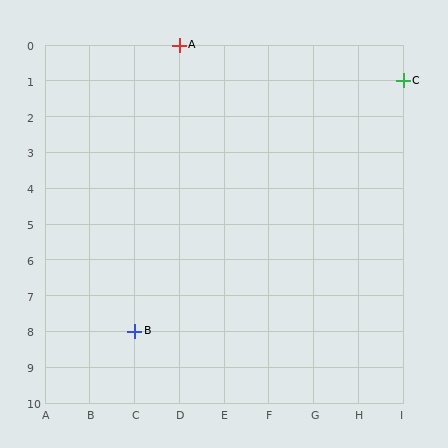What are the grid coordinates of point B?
Point B is at grid coordinates (C, 8).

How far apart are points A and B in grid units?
Points A and B are 1 column and 8 rows apart (about 8.1 grid units diagonally).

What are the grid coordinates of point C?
Point C is at grid coordinates (I, 1).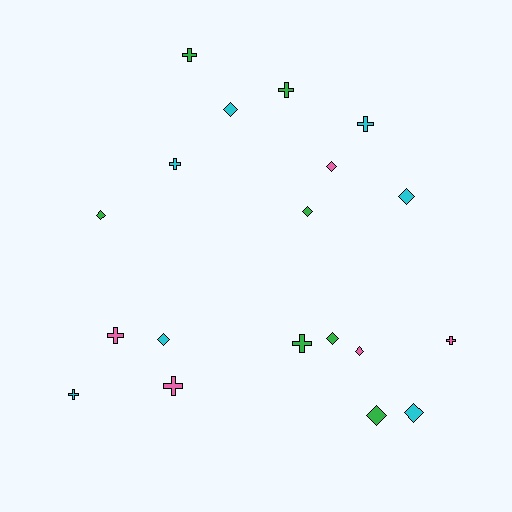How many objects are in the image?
There are 19 objects.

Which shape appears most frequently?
Diamond, with 10 objects.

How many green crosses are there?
There are 3 green crosses.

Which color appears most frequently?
Green, with 7 objects.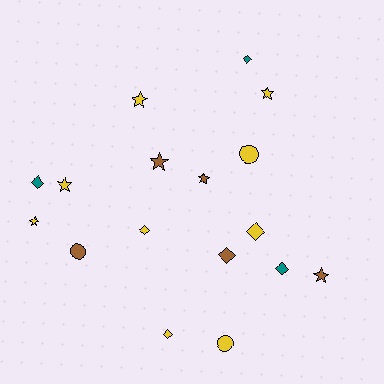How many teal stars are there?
There are no teal stars.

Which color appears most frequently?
Yellow, with 9 objects.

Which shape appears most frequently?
Diamond, with 7 objects.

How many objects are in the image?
There are 17 objects.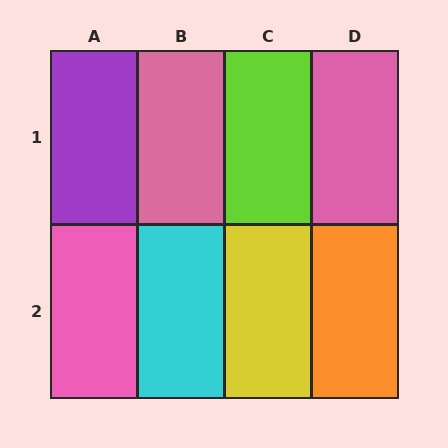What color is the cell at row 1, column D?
Pink.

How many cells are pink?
3 cells are pink.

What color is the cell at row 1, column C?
Lime.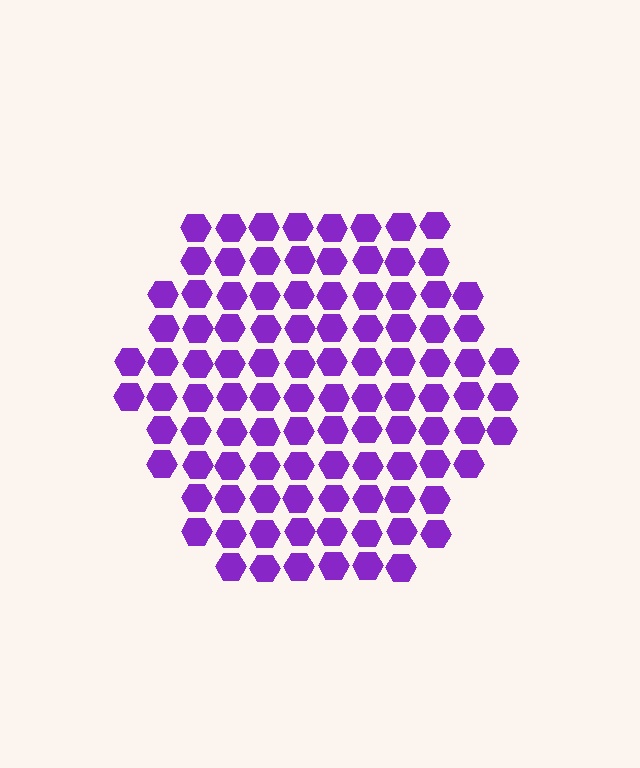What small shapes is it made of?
It is made of small hexagons.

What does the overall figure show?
The overall figure shows a hexagon.